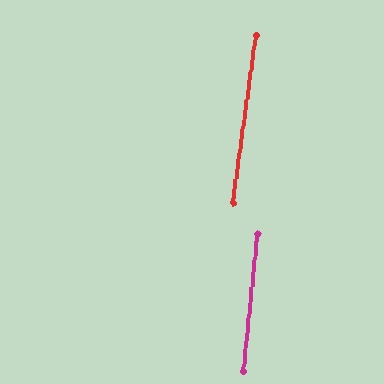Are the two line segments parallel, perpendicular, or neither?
Parallel — their directions differ by only 1.8°.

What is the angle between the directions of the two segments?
Approximately 2 degrees.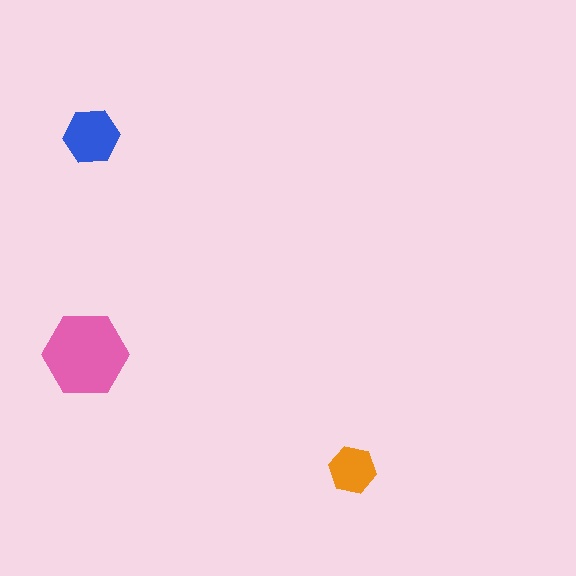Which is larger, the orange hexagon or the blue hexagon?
The blue one.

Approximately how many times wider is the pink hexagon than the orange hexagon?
About 2 times wider.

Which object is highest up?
The blue hexagon is topmost.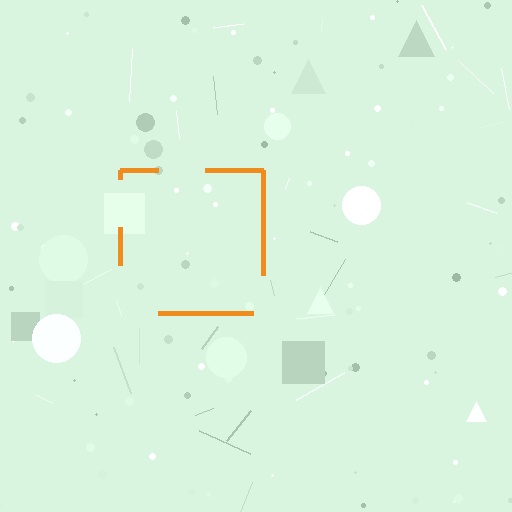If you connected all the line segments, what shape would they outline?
They would outline a square.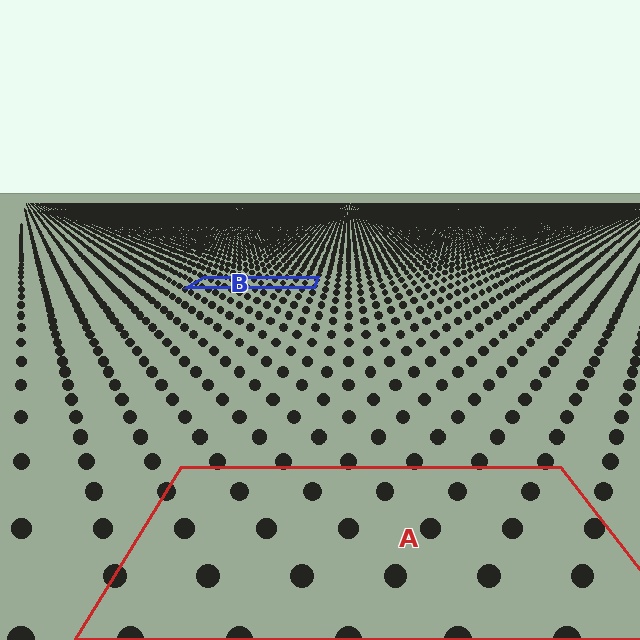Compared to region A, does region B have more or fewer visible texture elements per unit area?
Region B has more texture elements per unit area — they are packed more densely because it is farther away.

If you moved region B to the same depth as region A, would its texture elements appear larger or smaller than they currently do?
They would appear larger. At a closer depth, the same texture elements are projected at a bigger on-screen size.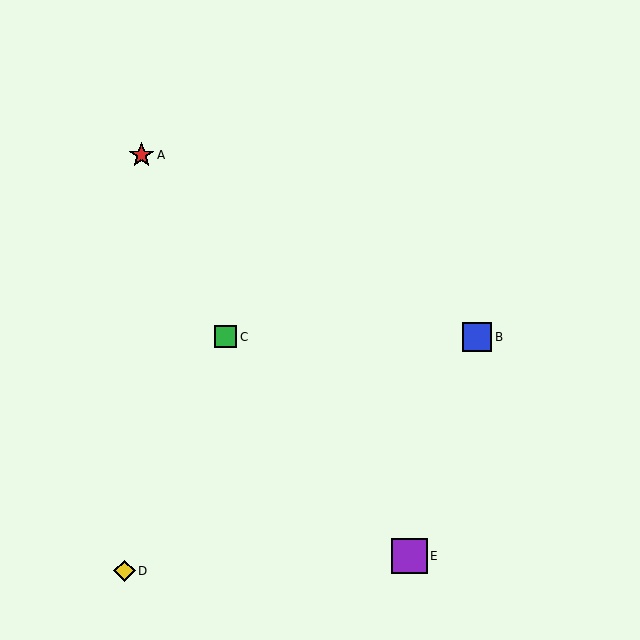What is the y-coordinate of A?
Object A is at y≈155.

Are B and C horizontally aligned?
Yes, both are at y≈337.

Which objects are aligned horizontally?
Objects B, C are aligned horizontally.